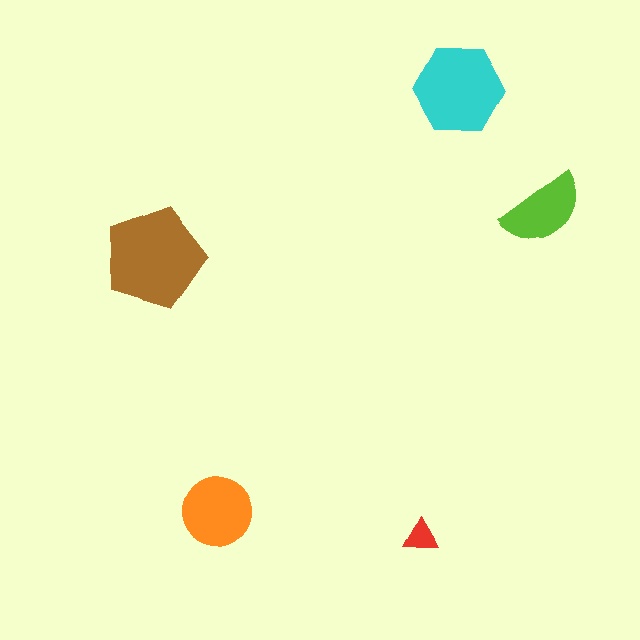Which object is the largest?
The brown pentagon.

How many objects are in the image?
There are 5 objects in the image.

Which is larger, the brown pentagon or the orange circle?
The brown pentagon.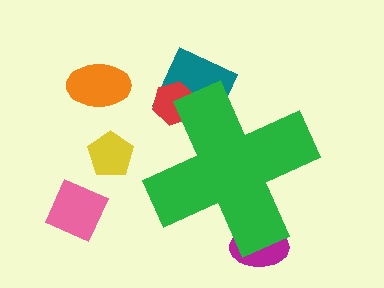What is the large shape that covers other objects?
A green cross.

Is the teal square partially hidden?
Yes, the teal square is partially hidden behind the green cross.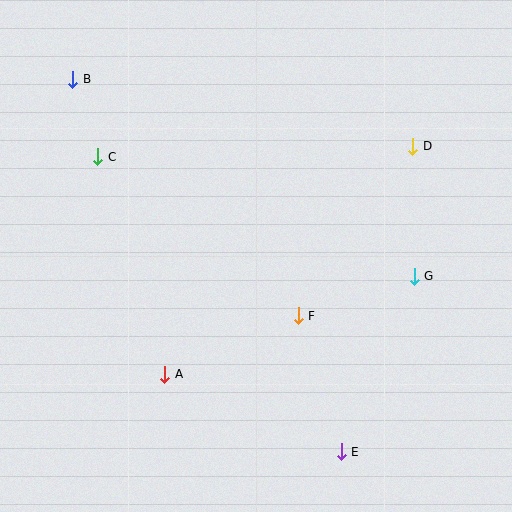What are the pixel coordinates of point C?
Point C is at (98, 157).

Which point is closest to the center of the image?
Point F at (298, 316) is closest to the center.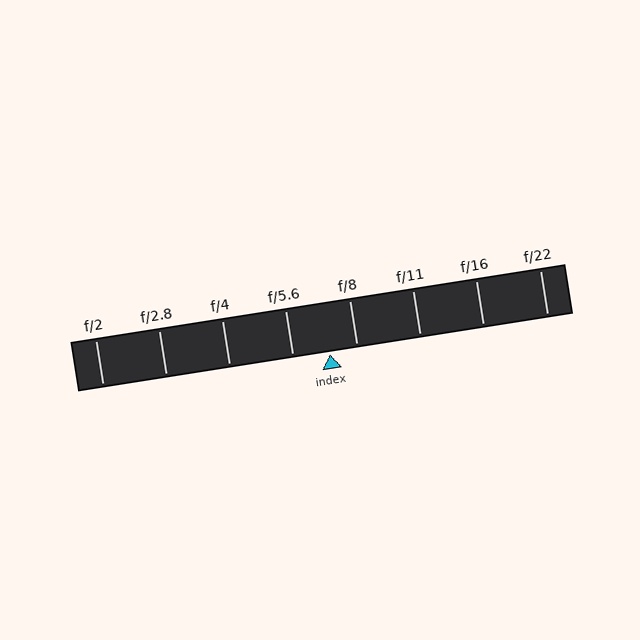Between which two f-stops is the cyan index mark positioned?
The index mark is between f/5.6 and f/8.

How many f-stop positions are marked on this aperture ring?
There are 8 f-stop positions marked.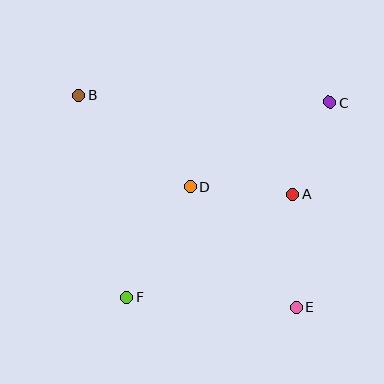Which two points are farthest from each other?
Points B and E are farthest from each other.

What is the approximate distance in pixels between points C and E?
The distance between C and E is approximately 208 pixels.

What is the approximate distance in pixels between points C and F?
The distance between C and F is approximately 282 pixels.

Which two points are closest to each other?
Points A and C are closest to each other.